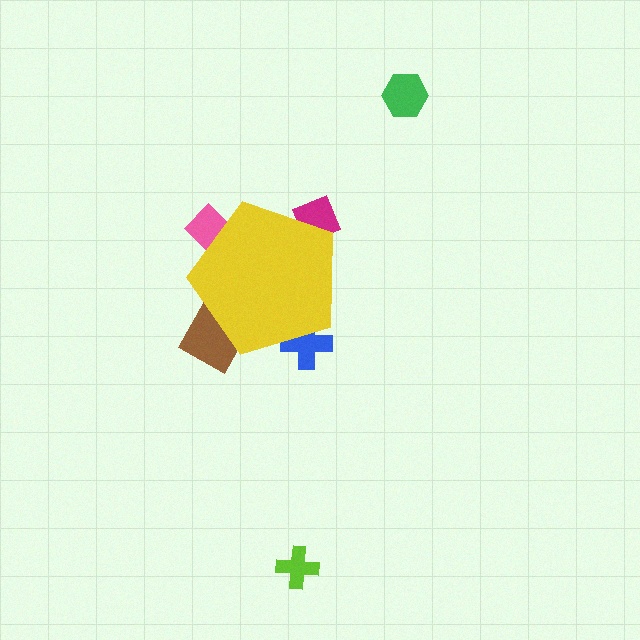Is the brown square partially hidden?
Yes, the brown square is partially hidden behind the yellow pentagon.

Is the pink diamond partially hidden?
Yes, the pink diamond is partially hidden behind the yellow pentagon.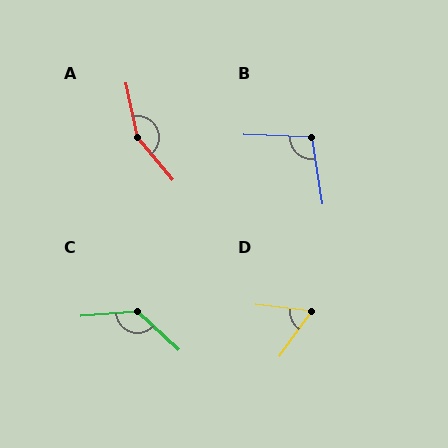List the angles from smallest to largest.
D (61°), B (101°), C (132°), A (152°).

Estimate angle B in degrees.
Approximately 101 degrees.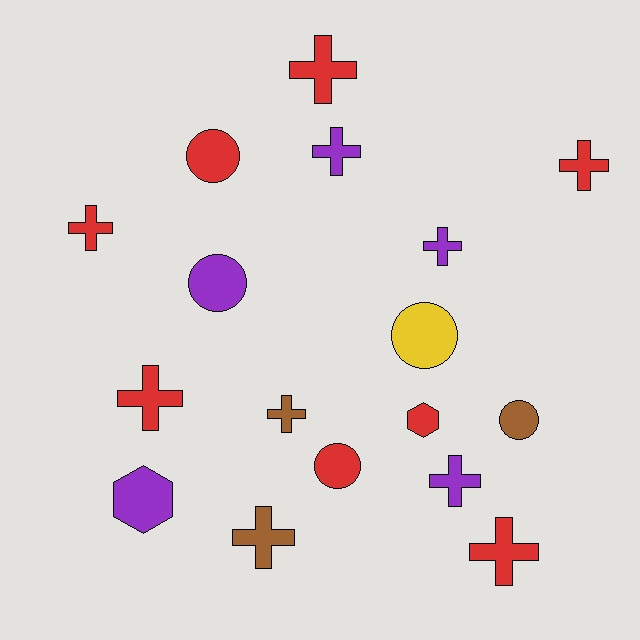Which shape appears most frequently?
Cross, with 10 objects.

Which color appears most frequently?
Red, with 8 objects.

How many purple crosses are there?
There are 3 purple crosses.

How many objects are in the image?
There are 17 objects.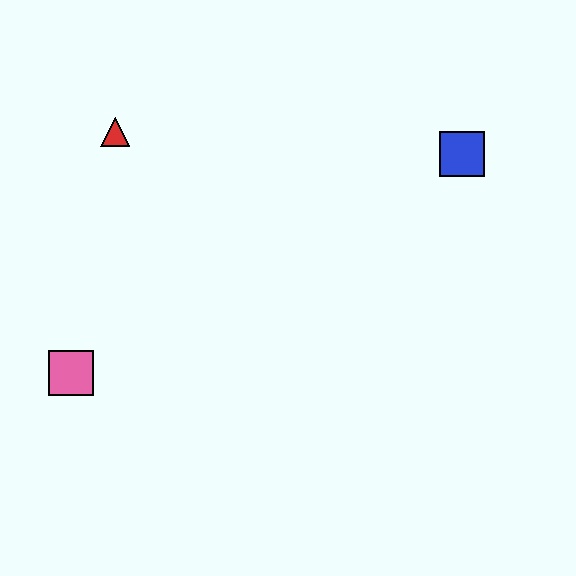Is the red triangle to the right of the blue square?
No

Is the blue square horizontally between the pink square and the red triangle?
No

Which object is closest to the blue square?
The red triangle is closest to the blue square.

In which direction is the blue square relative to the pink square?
The blue square is to the right of the pink square.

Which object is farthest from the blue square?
The pink square is farthest from the blue square.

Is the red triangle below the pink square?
No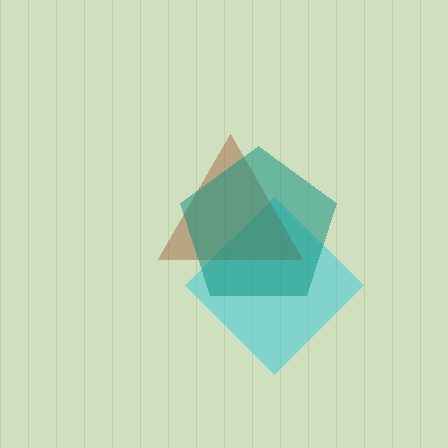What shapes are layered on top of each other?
The layered shapes are: a cyan diamond, a brown triangle, a teal pentagon.